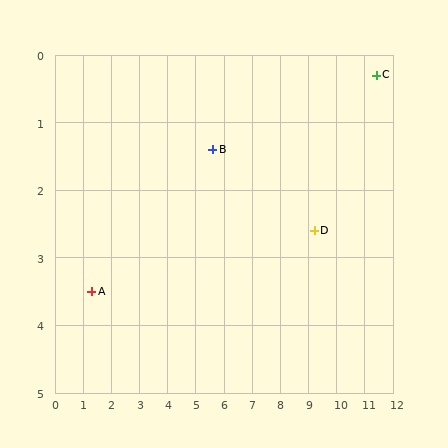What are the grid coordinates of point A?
Point A is at approximately (1.3, 3.5).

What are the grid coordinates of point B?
Point B is at approximately (5.6, 1.4).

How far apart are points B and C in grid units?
Points B and C are about 5.9 grid units apart.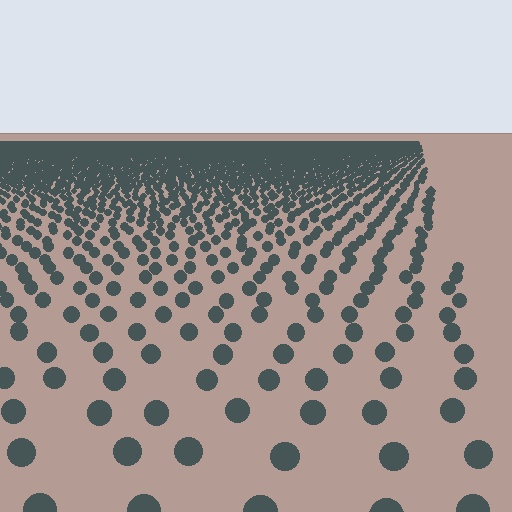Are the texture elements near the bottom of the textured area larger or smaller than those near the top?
Larger. Near the bottom, elements are closer to the viewer and appear at a bigger on-screen size.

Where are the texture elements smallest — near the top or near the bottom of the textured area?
Near the top.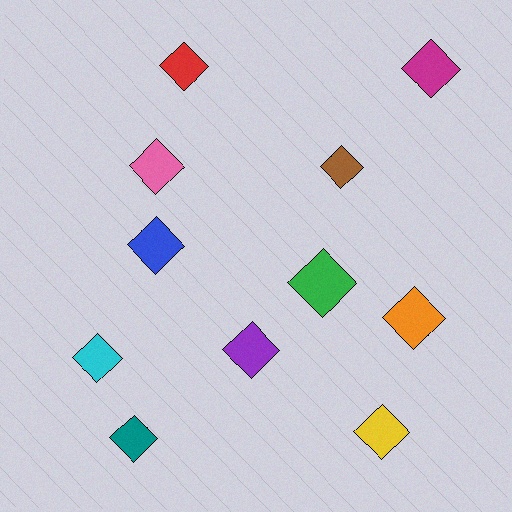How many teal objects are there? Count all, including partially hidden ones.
There is 1 teal object.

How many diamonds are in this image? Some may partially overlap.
There are 11 diamonds.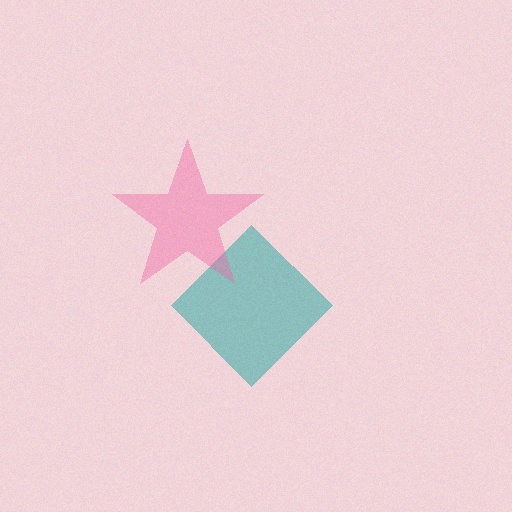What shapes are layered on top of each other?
The layered shapes are: a teal diamond, a pink star.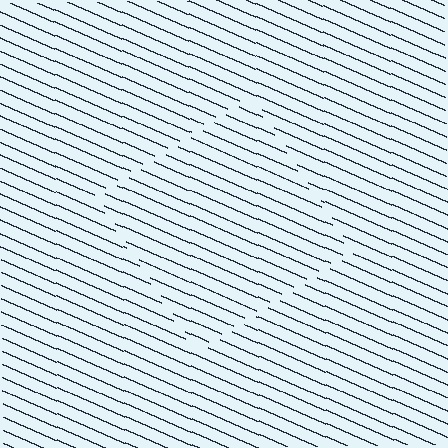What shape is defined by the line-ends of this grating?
An illusory square. The interior of the shape contains the same grating, shifted by half a period — the contour is defined by the phase discontinuity where line-ends from the inner and outer gratings abut.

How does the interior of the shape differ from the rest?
The interior of the shape contains the same grating, shifted by half a period — the contour is defined by the phase discontinuity where line-ends from the inner and outer gratings abut.